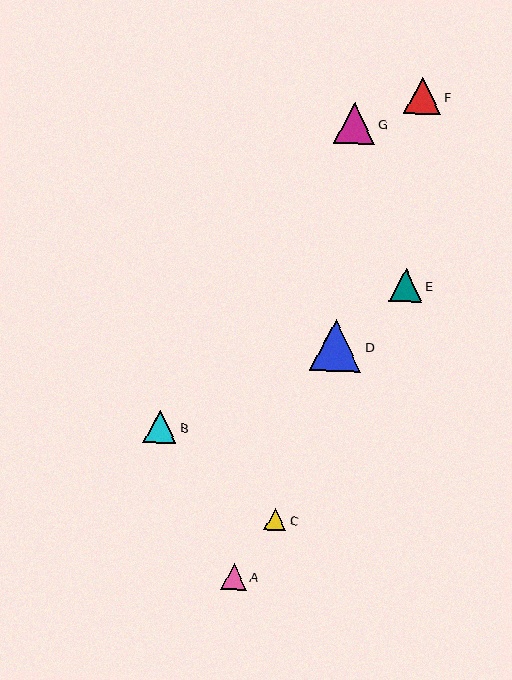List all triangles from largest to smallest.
From largest to smallest: D, G, F, B, E, A, C.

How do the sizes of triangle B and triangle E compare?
Triangle B and triangle E are approximately the same size.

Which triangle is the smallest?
Triangle C is the smallest with a size of approximately 22 pixels.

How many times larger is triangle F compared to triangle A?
Triangle F is approximately 1.4 times the size of triangle A.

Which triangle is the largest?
Triangle D is the largest with a size of approximately 52 pixels.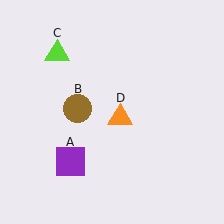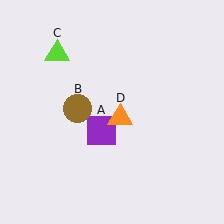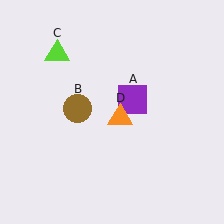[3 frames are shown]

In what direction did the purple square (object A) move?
The purple square (object A) moved up and to the right.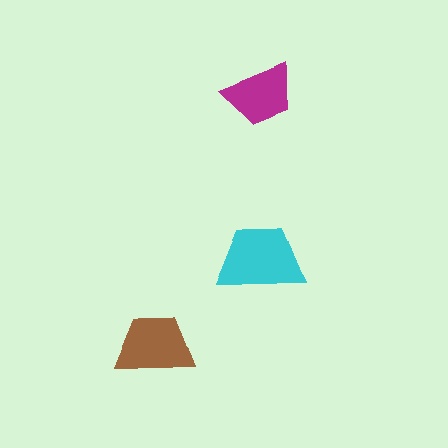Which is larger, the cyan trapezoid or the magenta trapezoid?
The cyan one.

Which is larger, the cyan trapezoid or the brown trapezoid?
The cyan one.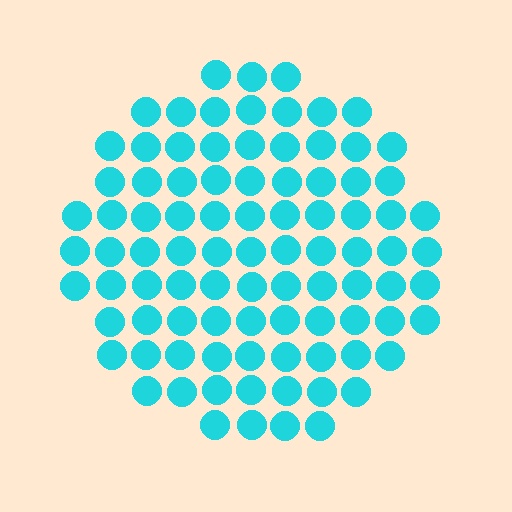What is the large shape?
The large shape is a circle.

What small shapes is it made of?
It is made of small circles.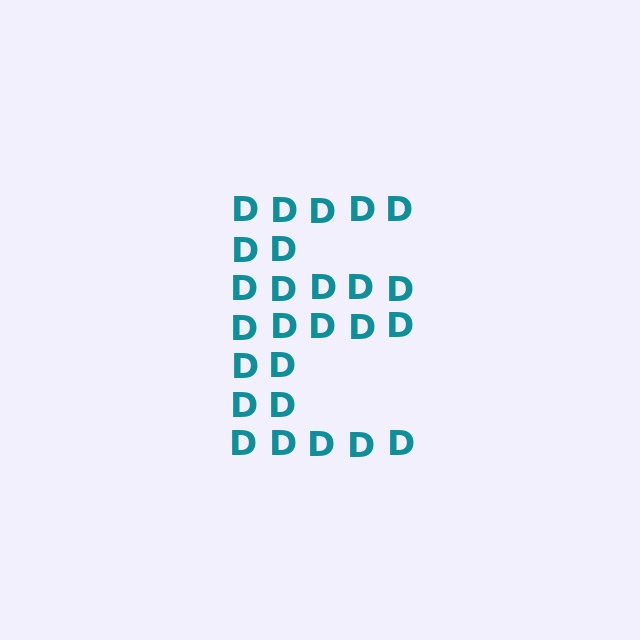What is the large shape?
The large shape is the letter E.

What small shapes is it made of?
It is made of small letter D's.